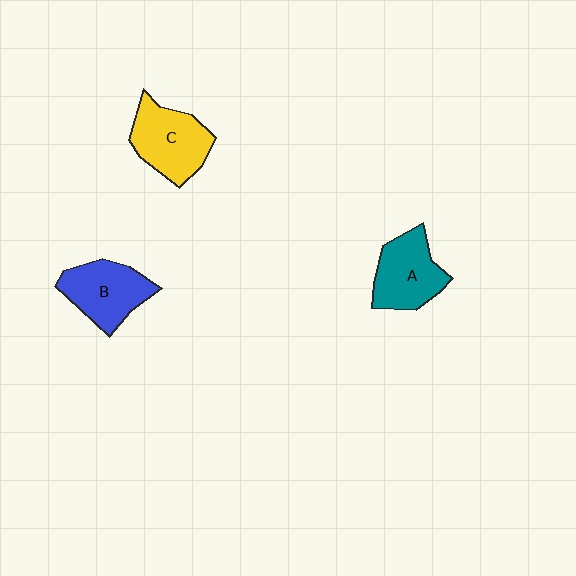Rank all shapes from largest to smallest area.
From largest to smallest: C (yellow), B (blue), A (teal).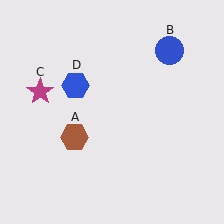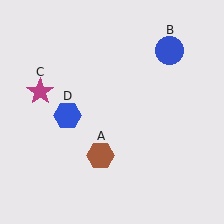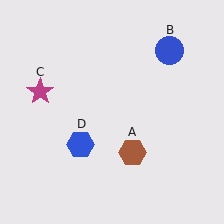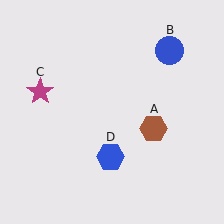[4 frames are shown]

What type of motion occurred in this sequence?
The brown hexagon (object A), blue hexagon (object D) rotated counterclockwise around the center of the scene.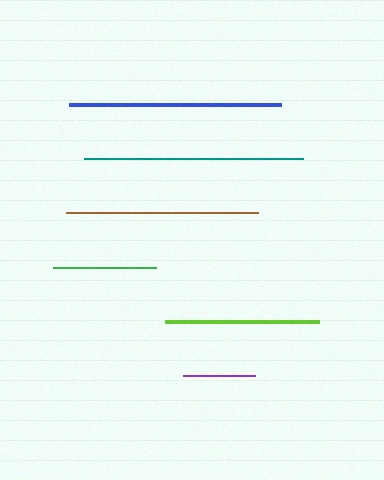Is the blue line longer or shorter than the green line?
The blue line is longer than the green line.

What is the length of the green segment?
The green segment is approximately 102 pixels long.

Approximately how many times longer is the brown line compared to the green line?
The brown line is approximately 1.9 times the length of the green line.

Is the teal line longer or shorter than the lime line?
The teal line is longer than the lime line.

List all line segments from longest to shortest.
From longest to shortest: teal, blue, brown, lime, green, purple.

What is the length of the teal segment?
The teal segment is approximately 220 pixels long.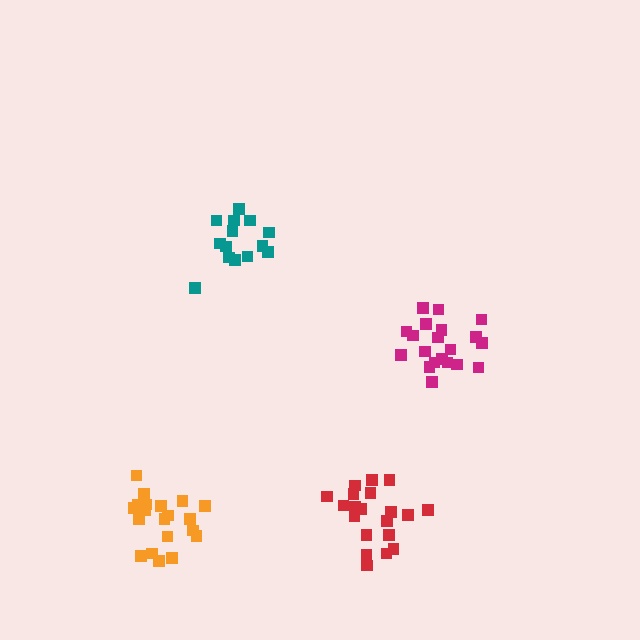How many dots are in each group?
Group 1: 20 dots, Group 2: 14 dots, Group 3: 20 dots, Group 4: 20 dots (74 total).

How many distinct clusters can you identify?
There are 4 distinct clusters.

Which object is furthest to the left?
The orange cluster is leftmost.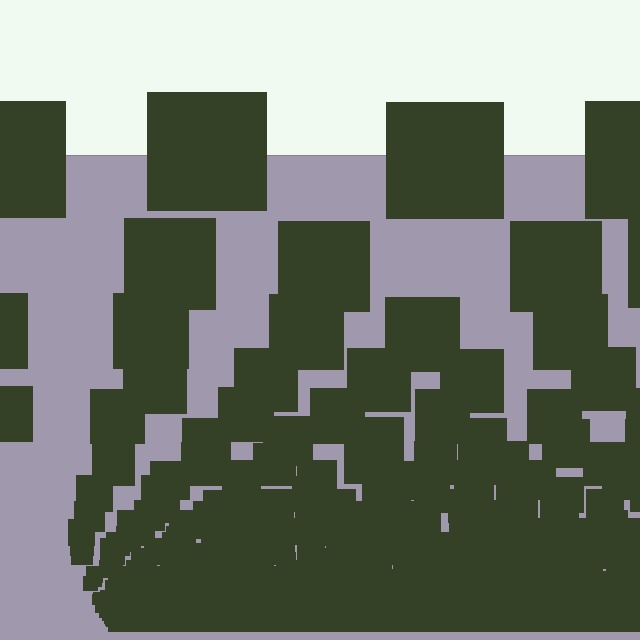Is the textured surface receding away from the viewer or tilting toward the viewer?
The surface appears to tilt toward the viewer. Texture elements get larger and sparser toward the top.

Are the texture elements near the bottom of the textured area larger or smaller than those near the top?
Smaller. The gradient is inverted — elements near the bottom are smaller and denser.